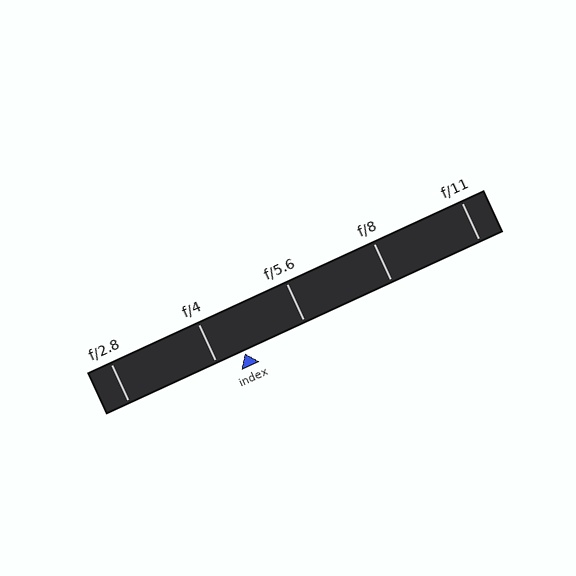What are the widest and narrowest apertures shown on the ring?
The widest aperture shown is f/2.8 and the narrowest is f/11.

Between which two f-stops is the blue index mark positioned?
The index mark is between f/4 and f/5.6.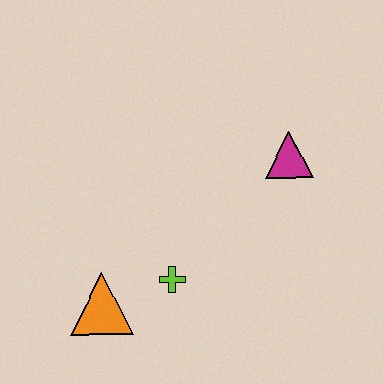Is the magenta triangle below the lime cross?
No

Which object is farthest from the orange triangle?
The magenta triangle is farthest from the orange triangle.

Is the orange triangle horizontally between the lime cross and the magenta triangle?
No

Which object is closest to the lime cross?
The orange triangle is closest to the lime cross.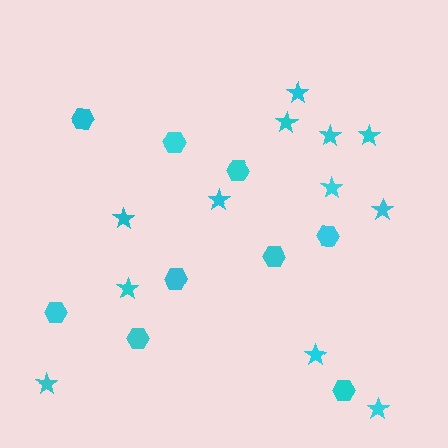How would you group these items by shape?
There are 2 groups: one group of hexagons (9) and one group of stars (12).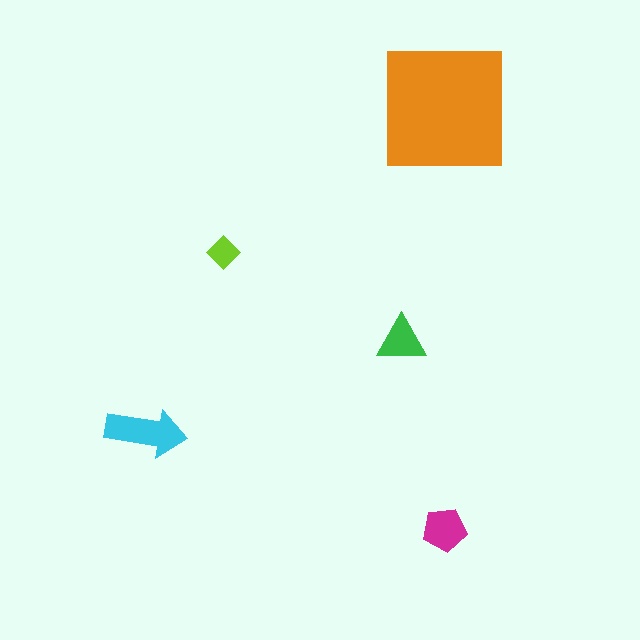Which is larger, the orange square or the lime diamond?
The orange square.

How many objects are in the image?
There are 5 objects in the image.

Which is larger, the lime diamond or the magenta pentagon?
The magenta pentagon.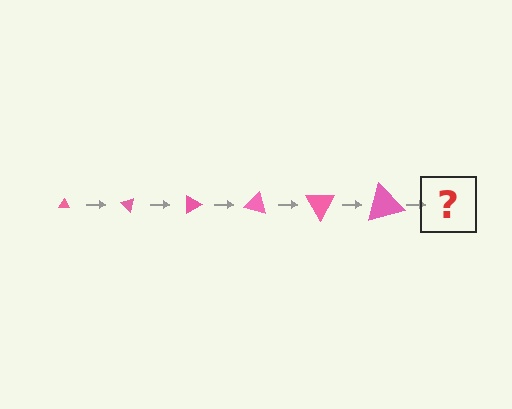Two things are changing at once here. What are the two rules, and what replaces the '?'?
The two rules are that the triangle grows larger each step and it rotates 45 degrees each step. The '?' should be a triangle, larger than the previous one and rotated 270 degrees from the start.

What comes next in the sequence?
The next element should be a triangle, larger than the previous one and rotated 270 degrees from the start.